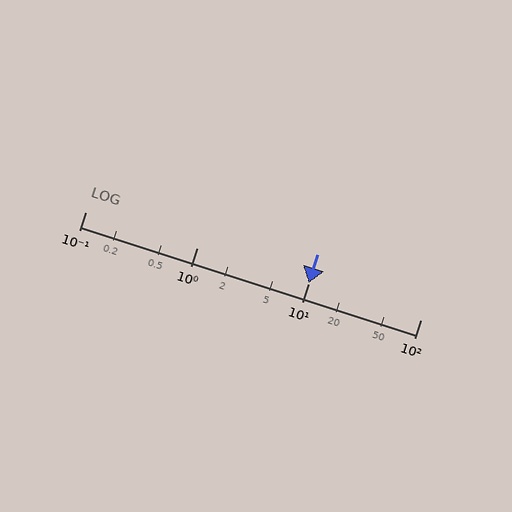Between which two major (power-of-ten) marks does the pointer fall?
The pointer is between 10 and 100.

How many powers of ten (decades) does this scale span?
The scale spans 3 decades, from 0.1 to 100.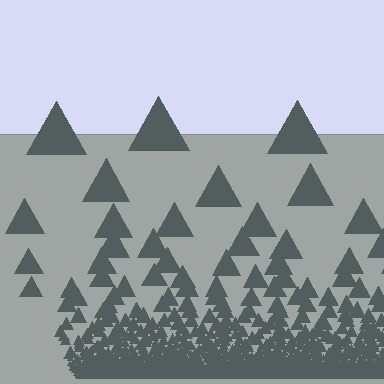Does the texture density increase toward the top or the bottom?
Density increases toward the bottom.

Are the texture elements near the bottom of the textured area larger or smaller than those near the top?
Smaller. The gradient is inverted — elements near the bottom are smaller and denser.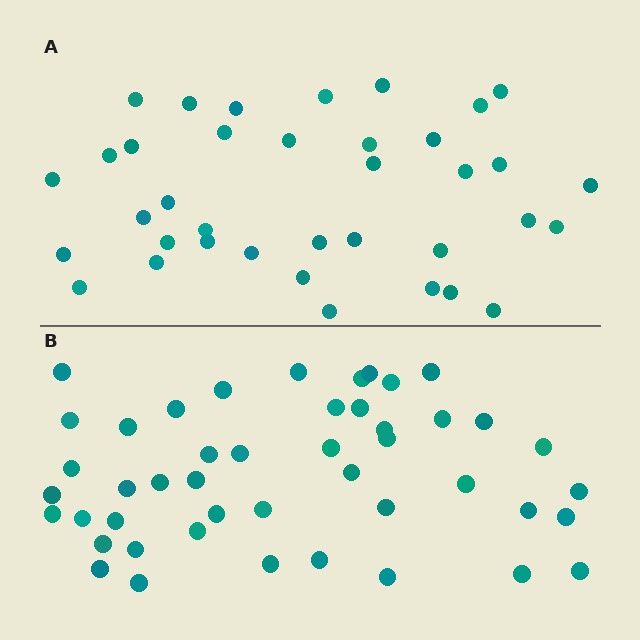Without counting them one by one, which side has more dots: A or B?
Region B (the bottom region) has more dots.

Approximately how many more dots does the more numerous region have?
Region B has roughly 8 or so more dots than region A.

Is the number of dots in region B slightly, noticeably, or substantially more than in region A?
Region B has only slightly more — the two regions are fairly close. The ratio is roughly 1.2 to 1.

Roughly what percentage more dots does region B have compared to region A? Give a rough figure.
About 25% more.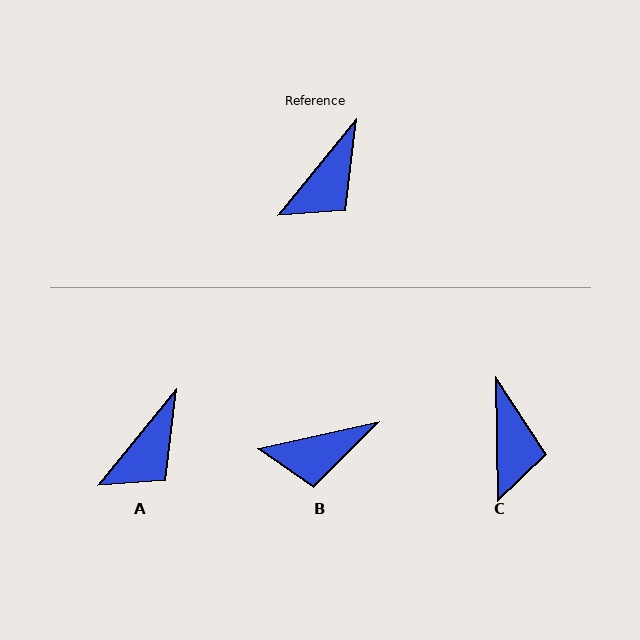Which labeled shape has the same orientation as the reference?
A.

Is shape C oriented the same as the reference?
No, it is off by about 40 degrees.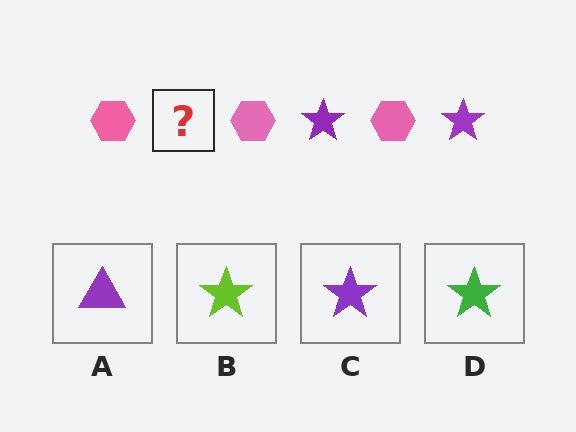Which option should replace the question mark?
Option C.